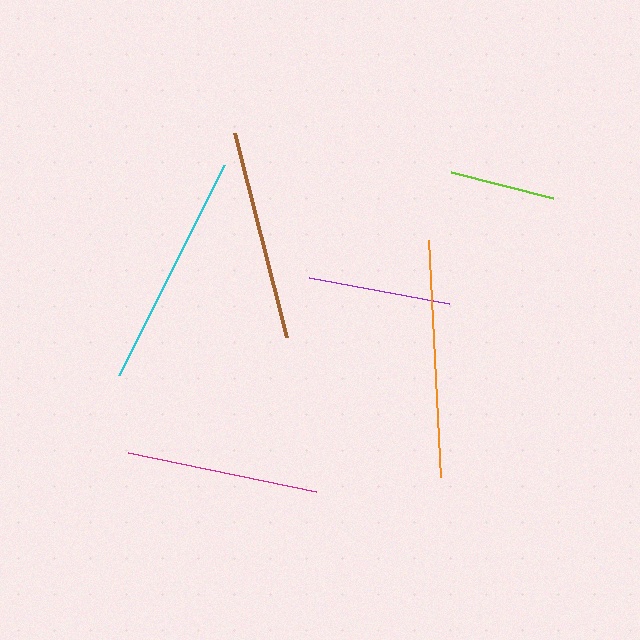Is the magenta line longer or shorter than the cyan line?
The cyan line is longer than the magenta line.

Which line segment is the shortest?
The lime line is the shortest at approximately 106 pixels.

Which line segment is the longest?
The orange line is the longest at approximately 237 pixels.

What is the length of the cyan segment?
The cyan segment is approximately 235 pixels long.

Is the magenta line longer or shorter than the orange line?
The orange line is longer than the magenta line.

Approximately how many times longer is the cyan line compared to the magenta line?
The cyan line is approximately 1.2 times the length of the magenta line.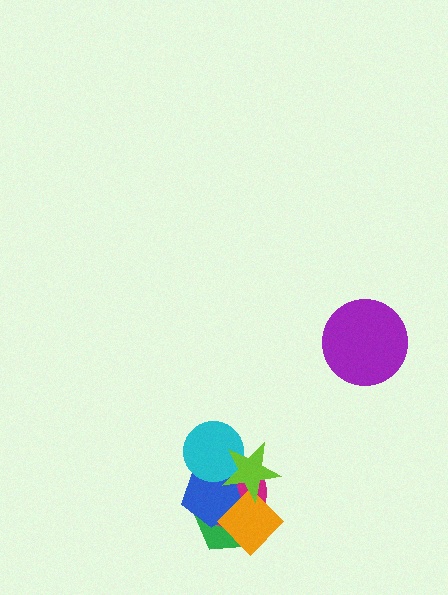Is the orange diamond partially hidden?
Yes, it is partially covered by another shape.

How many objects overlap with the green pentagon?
4 objects overlap with the green pentagon.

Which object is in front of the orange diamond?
The lime star is in front of the orange diamond.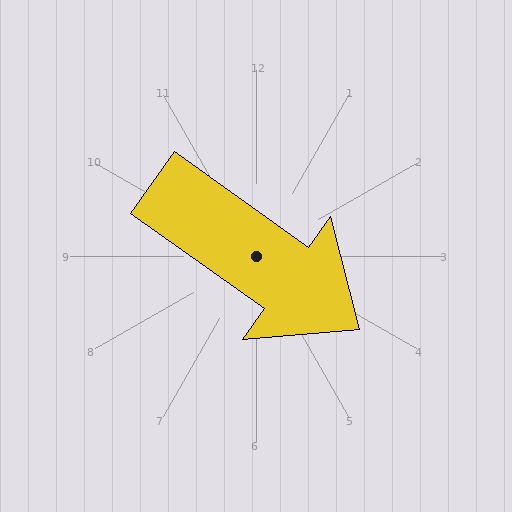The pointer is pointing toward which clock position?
Roughly 4 o'clock.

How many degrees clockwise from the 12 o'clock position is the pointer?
Approximately 125 degrees.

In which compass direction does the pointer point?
Southeast.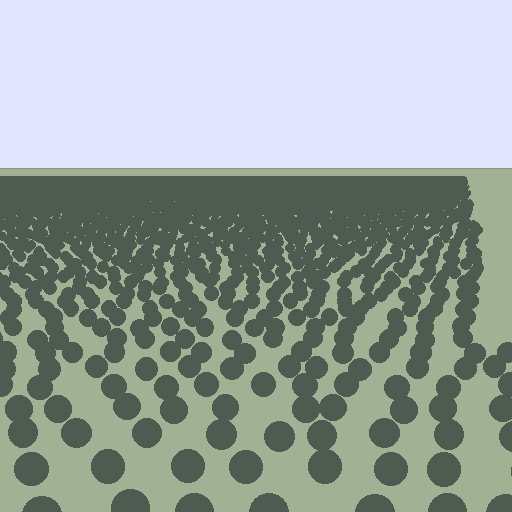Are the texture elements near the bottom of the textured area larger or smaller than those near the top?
Larger. Near the bottom, elements are closer to the viewer and appear at a bigger on-screen size.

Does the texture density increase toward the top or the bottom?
Density increases toward the top.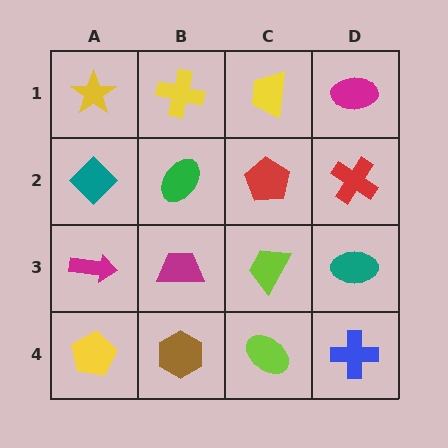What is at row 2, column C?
A red pentagon.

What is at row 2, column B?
A green ellipse.